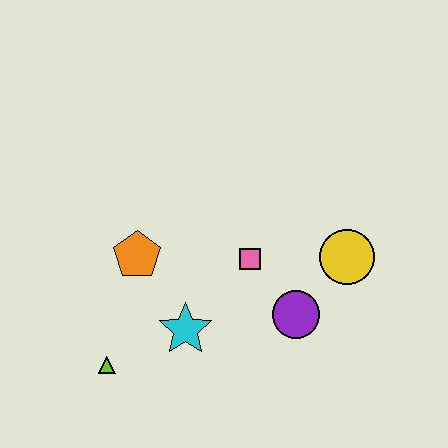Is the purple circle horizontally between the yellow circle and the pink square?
Yes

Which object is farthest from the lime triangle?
The yellow circle is farthest from the lime triangle.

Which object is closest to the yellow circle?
The purple circle is closest to the yellow circle.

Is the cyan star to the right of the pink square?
No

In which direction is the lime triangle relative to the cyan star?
The lime triangle is to the left of the cyan star.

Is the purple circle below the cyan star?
No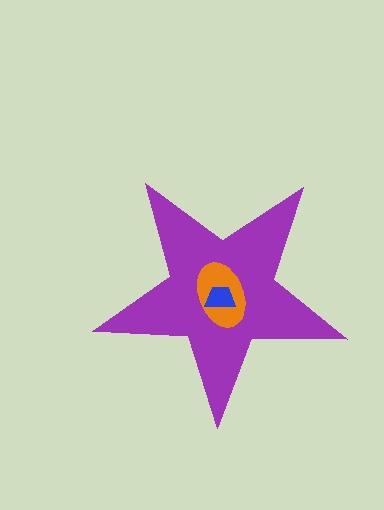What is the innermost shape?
The blue trapezoid.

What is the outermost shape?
The purple star.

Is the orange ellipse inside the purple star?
Yes.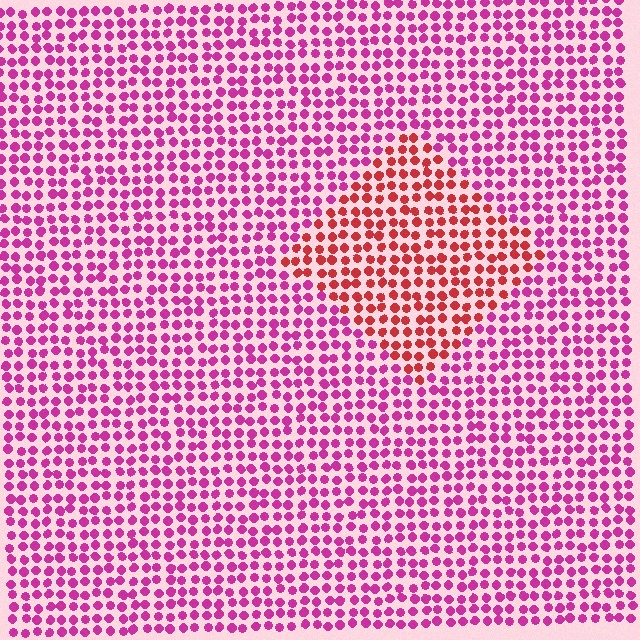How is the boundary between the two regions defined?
The boundary is defined purely by a slight shift in hue (about 40 degrees). Spacing, size, and orientation are identical on both sides.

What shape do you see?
I see a diamond.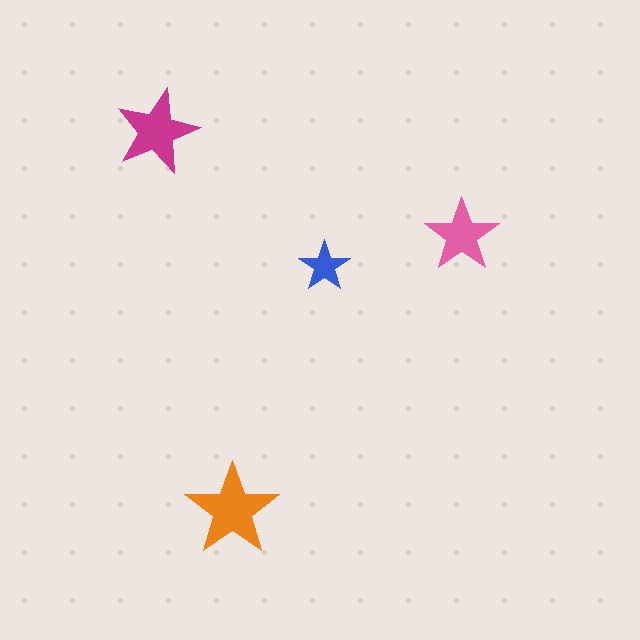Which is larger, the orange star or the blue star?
The orange one.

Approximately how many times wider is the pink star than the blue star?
About 1.5 times wider.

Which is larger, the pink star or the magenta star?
The magenta one.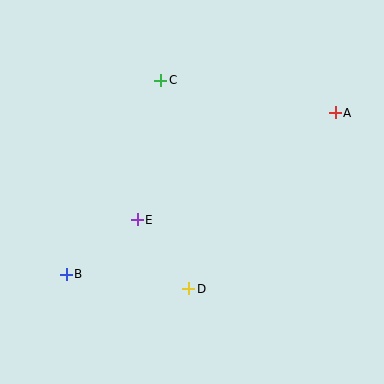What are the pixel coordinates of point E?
Point E is at (137, 220).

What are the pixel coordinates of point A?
Point A is at (335, 113).